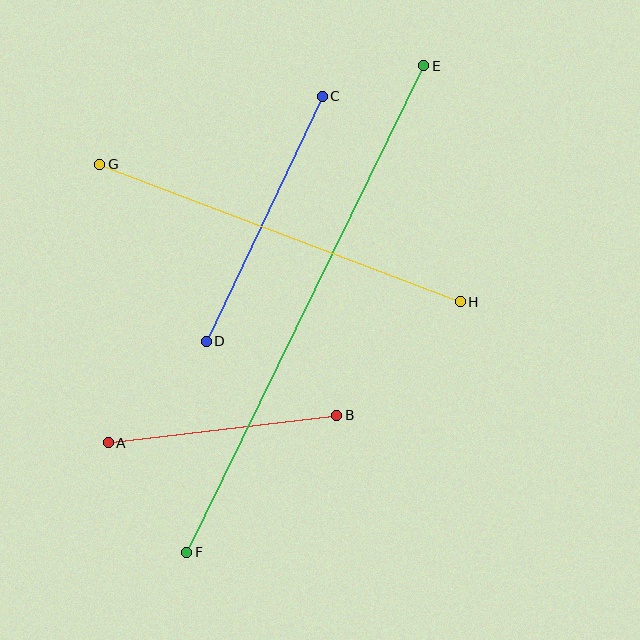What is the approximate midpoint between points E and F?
The midpoint is at approximately (305, 309) pixels.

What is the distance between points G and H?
The distance is approximately 386 pixels.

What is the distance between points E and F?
The distance is approximately 541 pixels.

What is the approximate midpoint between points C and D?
The midpoint is at approximately (264, 219) pixels.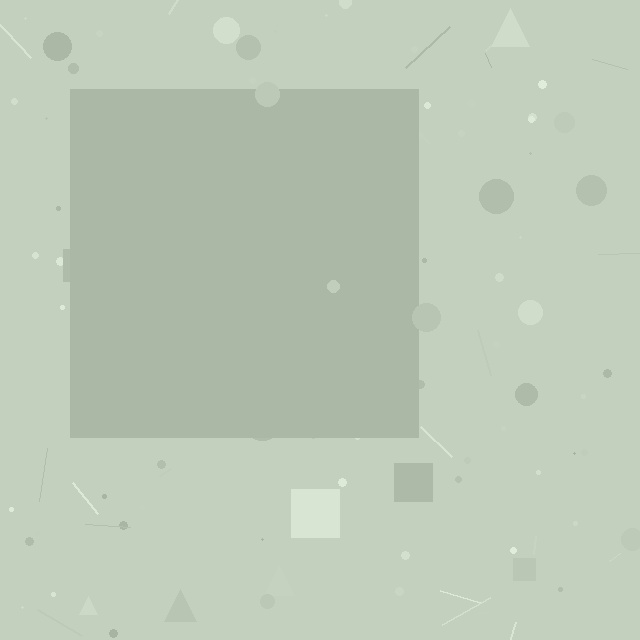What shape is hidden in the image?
A square is hidden in the image.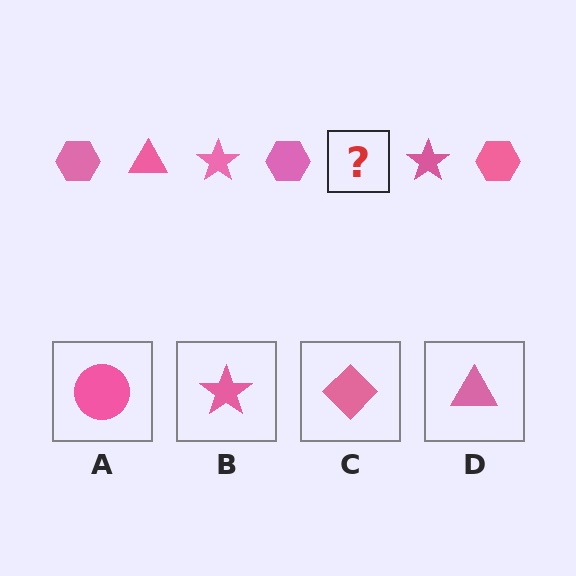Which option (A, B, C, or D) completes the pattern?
D.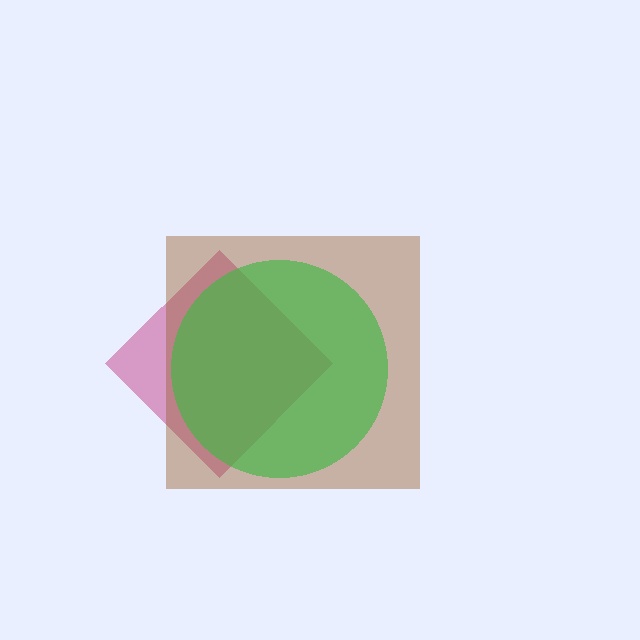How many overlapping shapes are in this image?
There are 3 overlapping shapes in the image.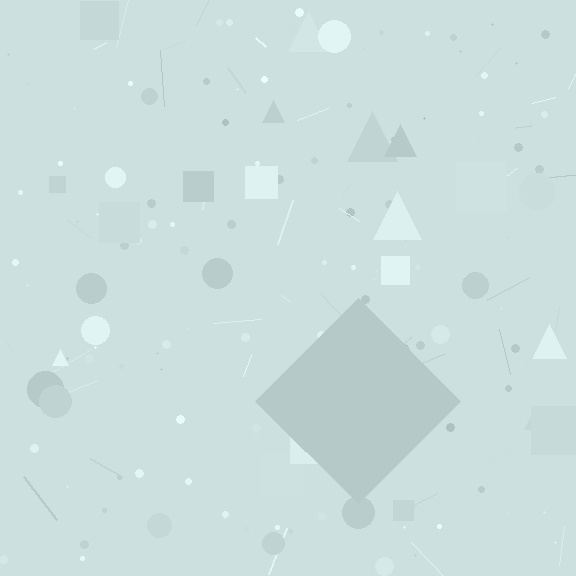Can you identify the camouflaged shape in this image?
The camouflaged shape is a diamond.